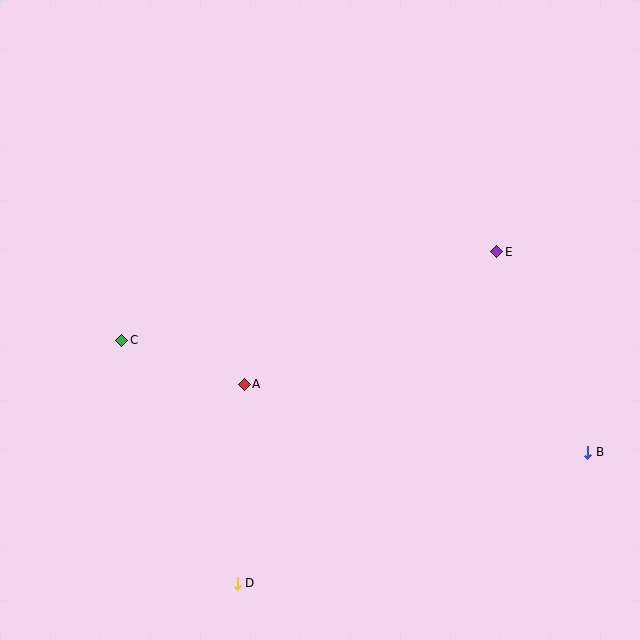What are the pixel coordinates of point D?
Point D is at (237, 583).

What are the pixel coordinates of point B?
Point B is at (588, 452).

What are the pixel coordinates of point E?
Point E is at (497, 252).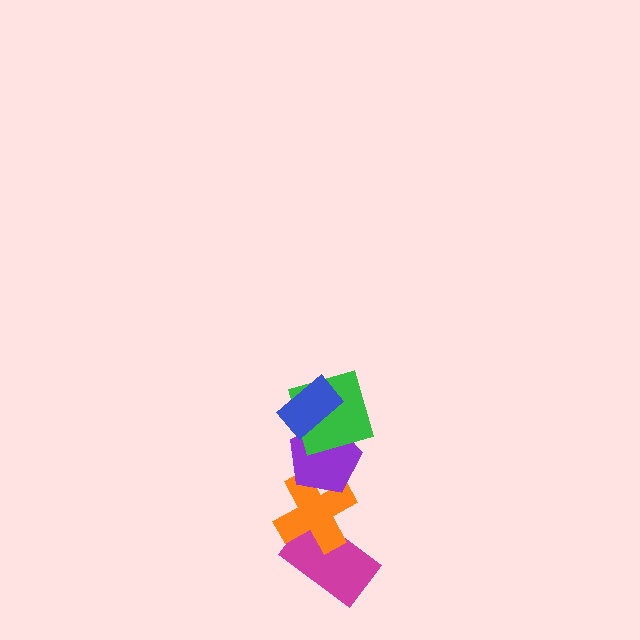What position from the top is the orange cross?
The orange cross is 4th from the top.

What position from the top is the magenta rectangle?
The magenta rectangle is 5th from the top.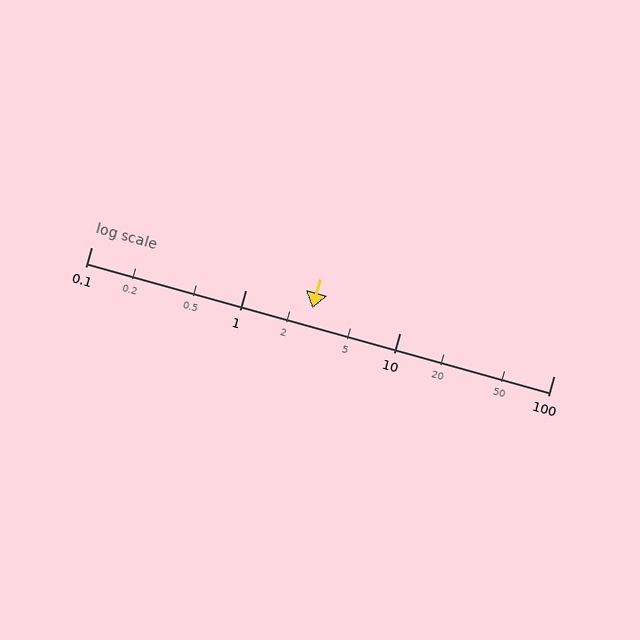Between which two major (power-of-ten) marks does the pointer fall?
The pointer is between 1 and 10.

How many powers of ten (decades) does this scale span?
The scale spans 3 decades, from 0.1 to 100.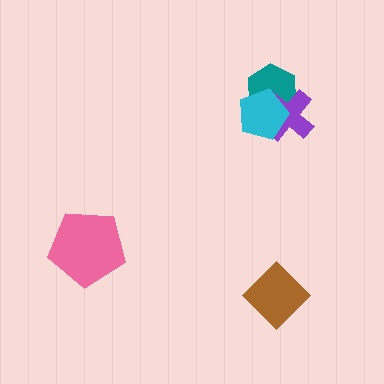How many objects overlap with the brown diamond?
0 objects overlap with the brown diamond.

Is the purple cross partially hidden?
Yes, it is partially covered by another shape.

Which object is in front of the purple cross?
The cyan pentagon is in front of the purple cross.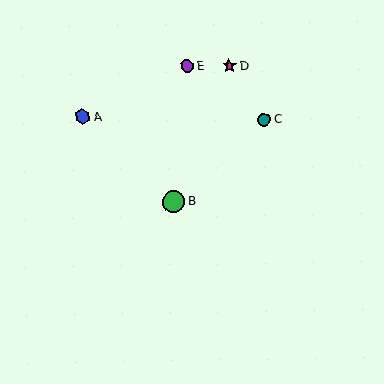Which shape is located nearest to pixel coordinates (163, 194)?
The green circle (labeled B) at (174, 202) is nearest to that location.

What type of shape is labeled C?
Shape C is a teal circle.